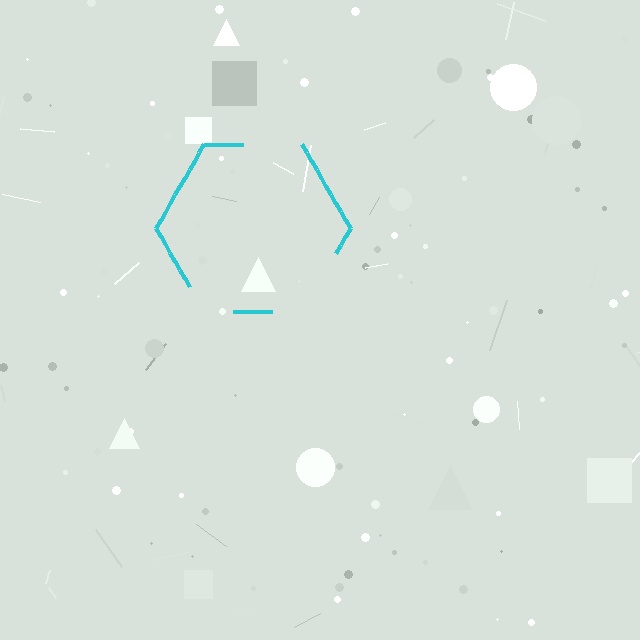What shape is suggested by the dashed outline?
The dashed outline suggests a hexagon.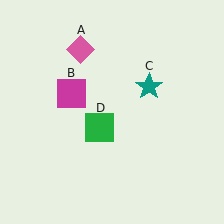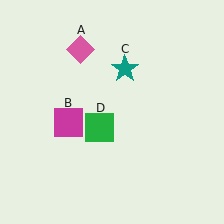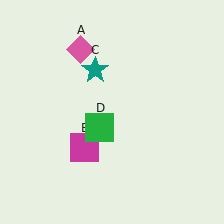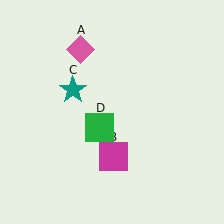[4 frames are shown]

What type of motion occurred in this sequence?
The magenta square (object B), teal star (object C) rotated counterclockwise around the center of the scene.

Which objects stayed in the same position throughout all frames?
Pink diamond (object A) and green square (object D) remained stationary.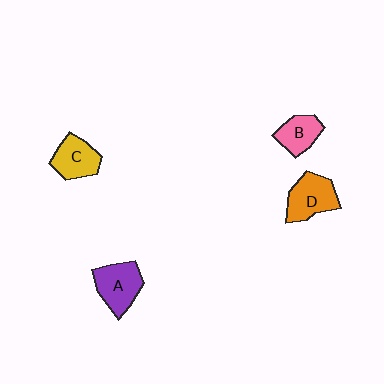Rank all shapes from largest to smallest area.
From largest to smallest: A (purple), D (orange), C (yellow), B (pink).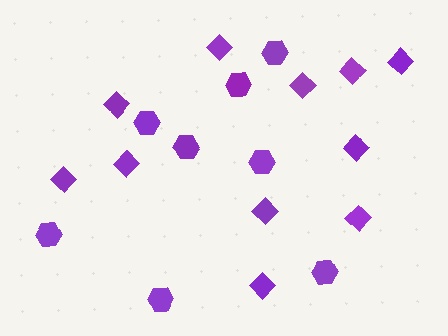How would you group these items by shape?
There are 2 groups: one group of diamonds (11) and one group of hexagons (8).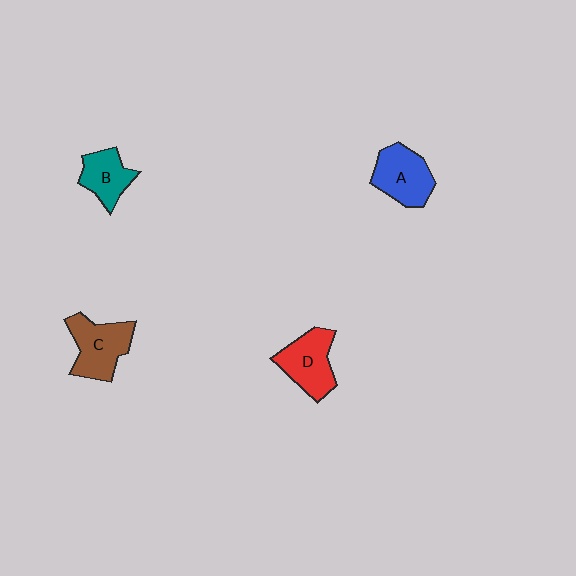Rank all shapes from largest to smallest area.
From largest to smallest: C (brown), D (red), A (blue), B (teal).